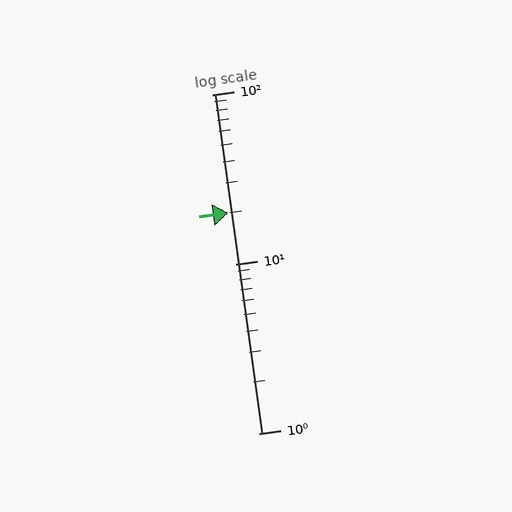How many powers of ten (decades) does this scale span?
The scale spans 2 decades, from 1 to 100.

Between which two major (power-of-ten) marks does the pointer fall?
The pointer is between 10 and 100.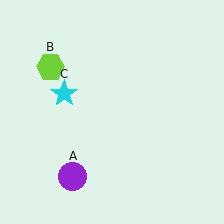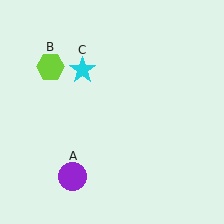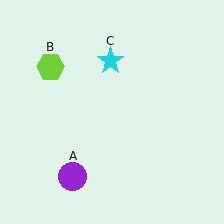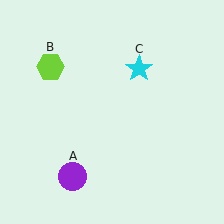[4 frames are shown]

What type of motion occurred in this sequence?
The cyan star (object C) rotated clockwise around the center of the scene.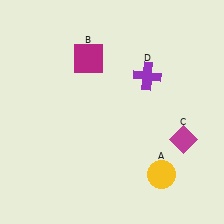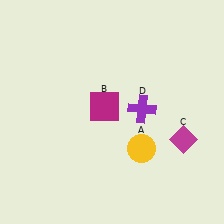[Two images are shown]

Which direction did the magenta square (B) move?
The magenta square (B) moved down.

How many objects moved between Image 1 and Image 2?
3 objects moved between the two images.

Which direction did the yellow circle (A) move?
The yellow circle (A) moved up.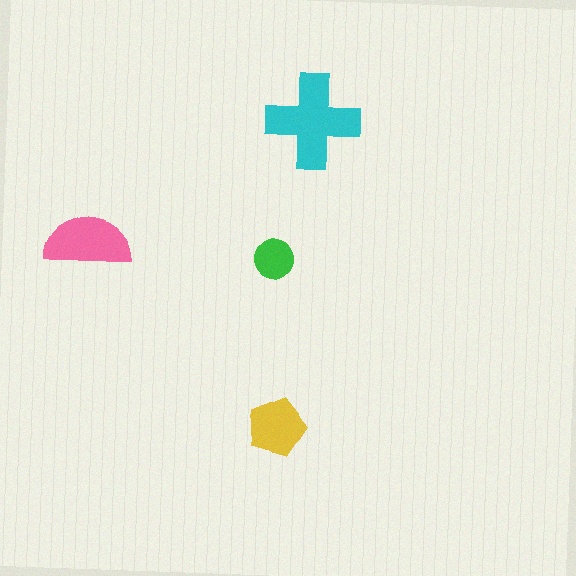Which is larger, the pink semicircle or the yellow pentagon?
The pink semicircle.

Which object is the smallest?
The green circle.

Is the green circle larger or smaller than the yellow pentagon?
Smaller.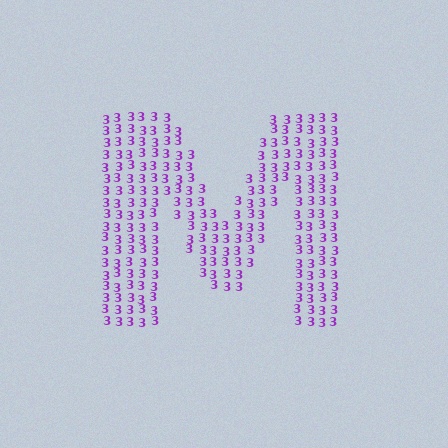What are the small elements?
The small elements are digit 3's.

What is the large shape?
The large shape is the letter M.